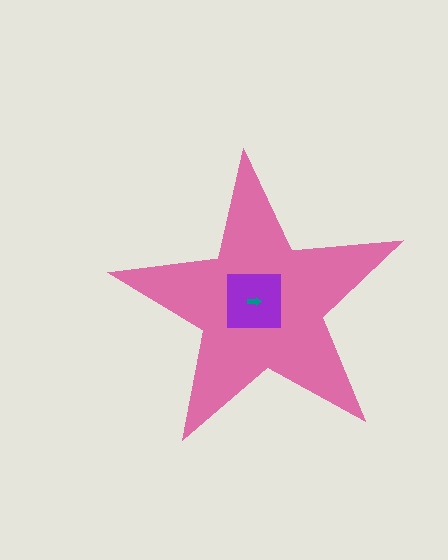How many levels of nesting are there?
3.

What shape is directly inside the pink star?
The purple square.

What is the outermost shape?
The pink star.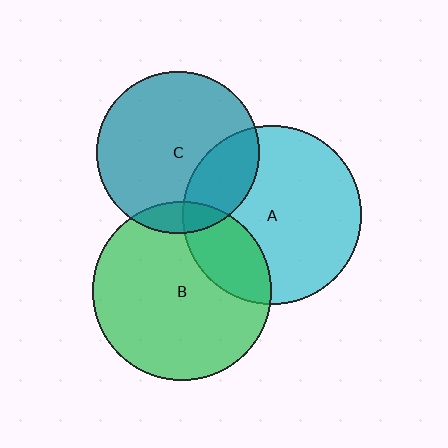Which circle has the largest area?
Circle A (cyan).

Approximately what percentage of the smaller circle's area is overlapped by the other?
Approximately 25%.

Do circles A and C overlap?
Yes.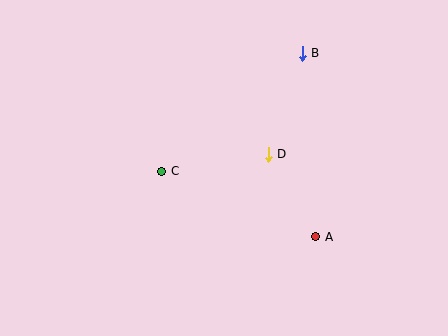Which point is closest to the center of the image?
Point D at (268, 154) is closest to the center.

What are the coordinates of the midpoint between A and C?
The midpoint between A and C is at (239, 204).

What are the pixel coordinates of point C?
Point C is at (162, 171).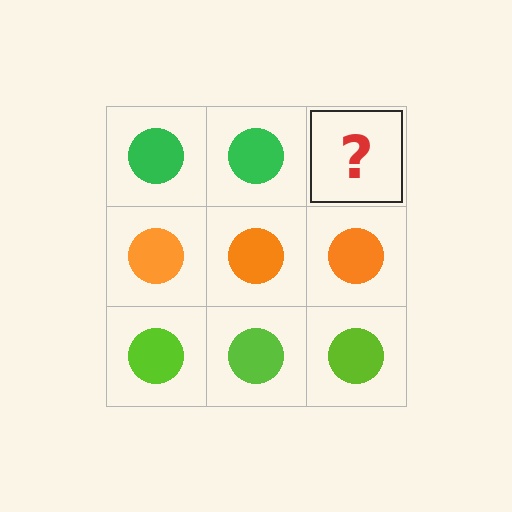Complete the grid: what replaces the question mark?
The question mark should be replaced with a green circle.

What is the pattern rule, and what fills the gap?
The rule is that each row has a consistent color. The gap should be filled with a green circle.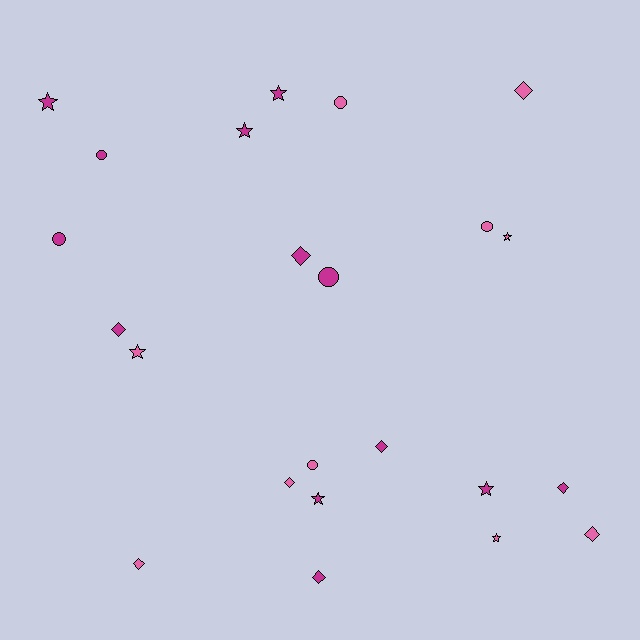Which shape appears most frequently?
Diamond, with 9 objects.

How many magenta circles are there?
There are 3 magenta circles.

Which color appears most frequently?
Magenta, with 13 objects.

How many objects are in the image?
There are 23 objects.